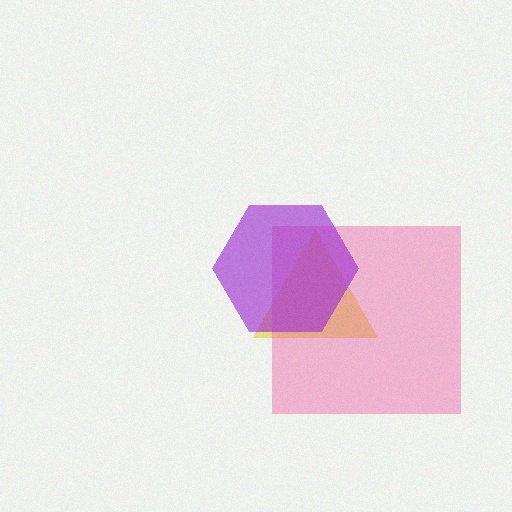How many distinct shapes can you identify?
There are 3 distinct shapes: a yellow triangle, a pink square, a purple hexagon.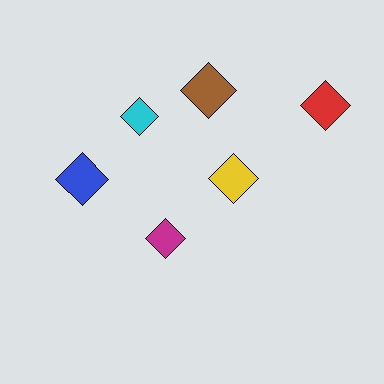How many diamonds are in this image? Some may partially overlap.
There are 6 diamonds.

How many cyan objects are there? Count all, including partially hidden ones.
There is 1 cyan object.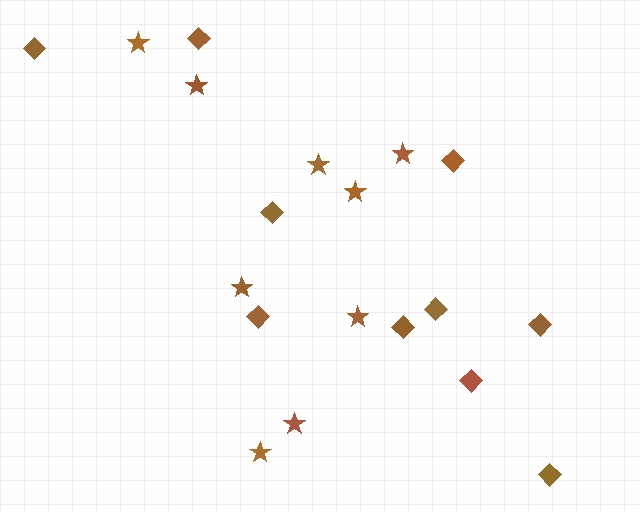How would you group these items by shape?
There are 2 groups: one group of stars (9) and one group of diamonds (10).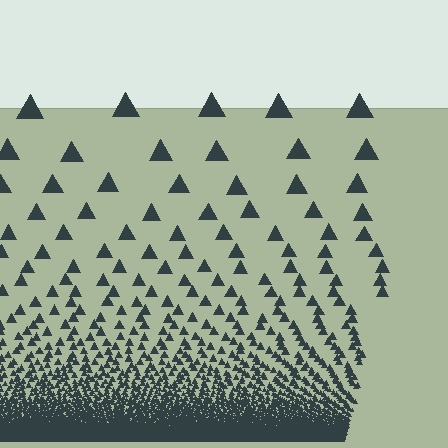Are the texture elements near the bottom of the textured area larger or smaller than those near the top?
Smaller. The gradient is inverted — elements near the bottom are smaller and denser.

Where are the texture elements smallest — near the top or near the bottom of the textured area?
Near the bottom.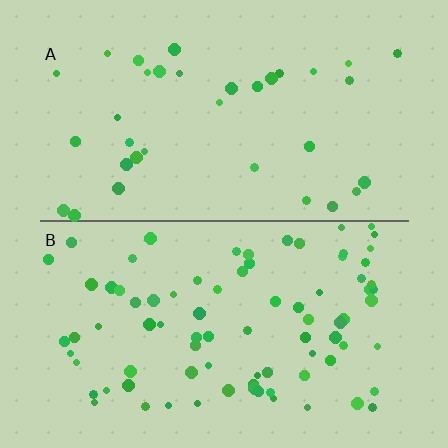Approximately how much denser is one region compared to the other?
Approximately 2.4× — region B over region A.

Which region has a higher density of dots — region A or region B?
B (the bottom).